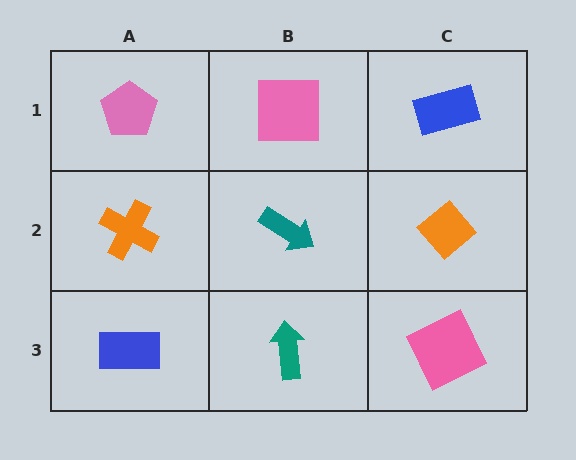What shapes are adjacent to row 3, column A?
An orange cross (row 2, column A), a teal arrow (row 3, column B).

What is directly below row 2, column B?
A teal arrow.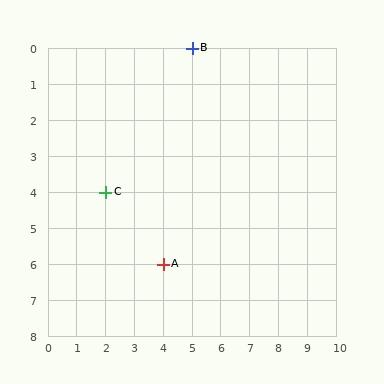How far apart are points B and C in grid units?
Points B and C are 3 columns and 4 rows apart (about 5.0 grid units diagonally).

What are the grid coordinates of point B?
Point B is at grid coordinates (5, 0).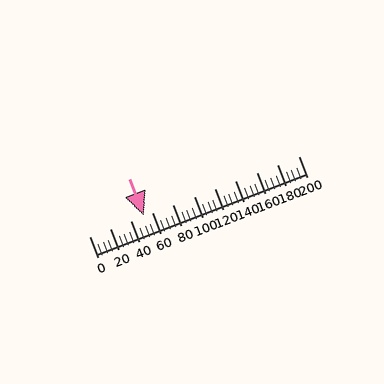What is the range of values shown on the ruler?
The ruler shows values from 0 to 200.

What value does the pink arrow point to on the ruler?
The pink arrow points to approximately 52.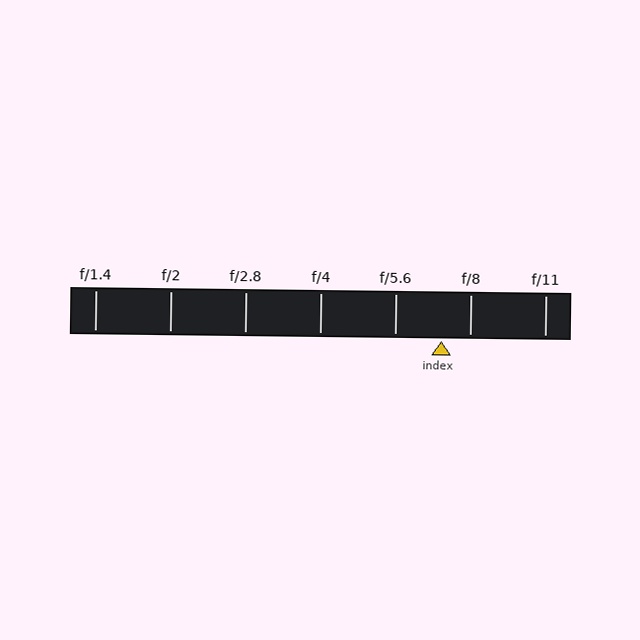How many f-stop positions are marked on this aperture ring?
There are 7 f-stop positions marked.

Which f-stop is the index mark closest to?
The index mark is closest to f/8.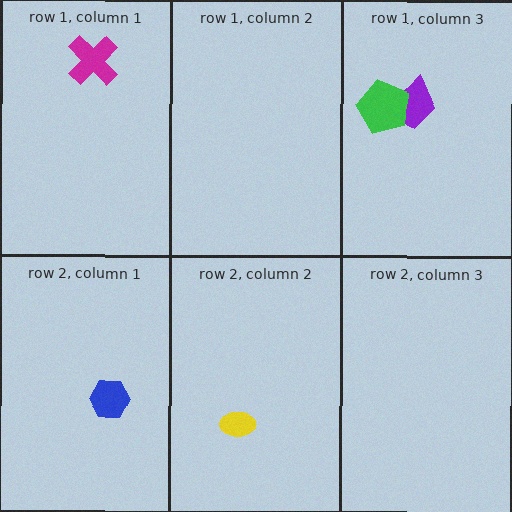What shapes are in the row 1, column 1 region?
The magenta cross.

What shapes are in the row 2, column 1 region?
The blue hexagon.